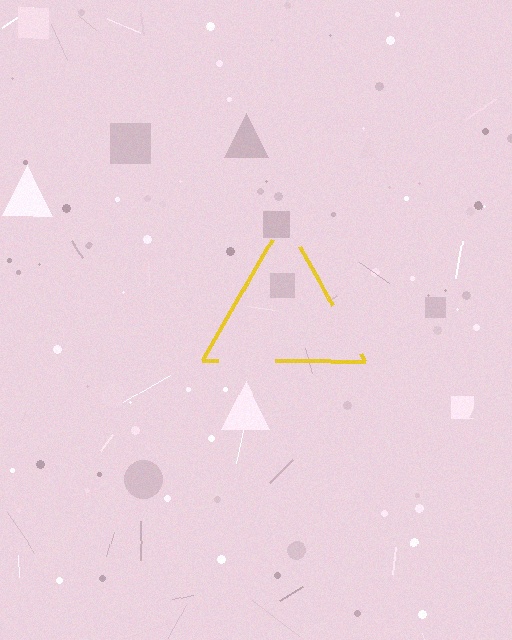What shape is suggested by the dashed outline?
The dashed outline suggests a triangle.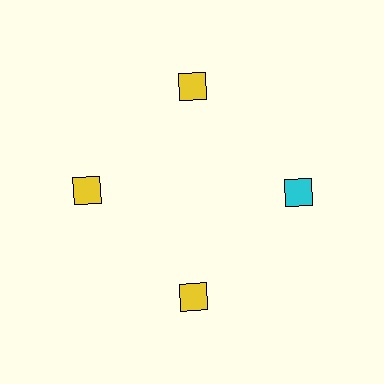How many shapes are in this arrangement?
There are 4 shapes arranged in a ring pattern.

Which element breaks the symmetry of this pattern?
The cyan diamond at roughly the 3 o'clock position breaks the symmetry. All other shapes are yellow diamonds.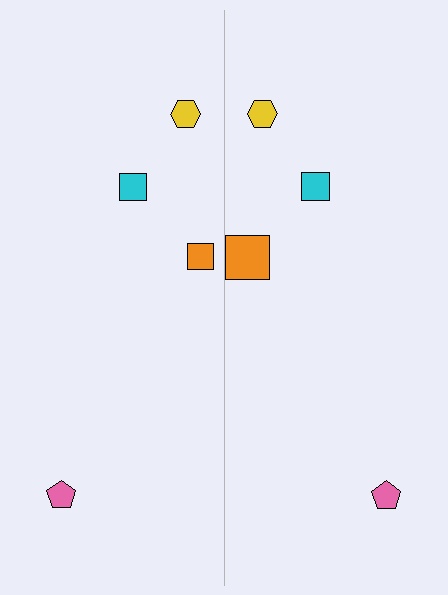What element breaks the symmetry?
The orange square on the right side has a different size than its mirror counterpart.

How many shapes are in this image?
There are 8 shapes in this image.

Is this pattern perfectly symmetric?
No, the pattern is not perfectly symmetric. The orange square on the right side has a different size than its mirror counterpart.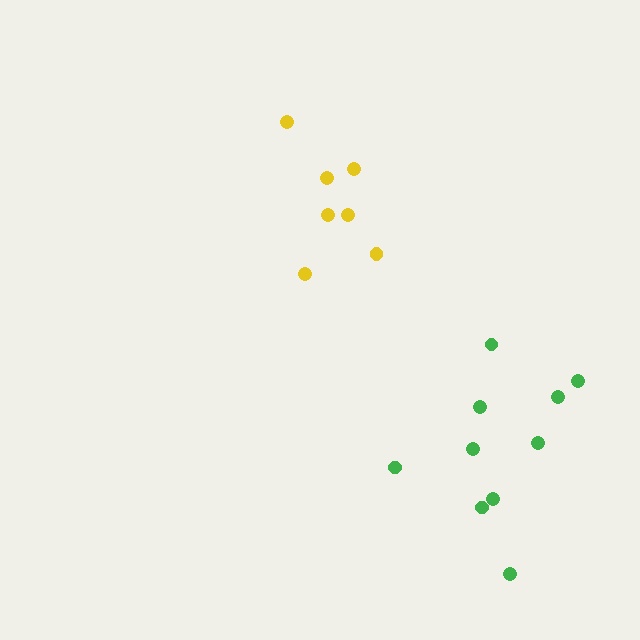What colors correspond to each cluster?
The clusters are colored: green, yellow.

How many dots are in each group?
Group 1: 10 dots, Group 2: 7 dots (17 total).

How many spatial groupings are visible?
There are 2 spatial groupings.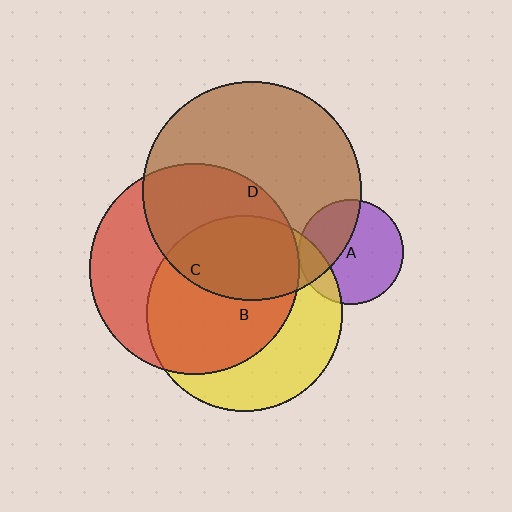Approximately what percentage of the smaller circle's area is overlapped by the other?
Approximately 15%.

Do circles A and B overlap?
Yes.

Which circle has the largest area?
Circle D (brown).